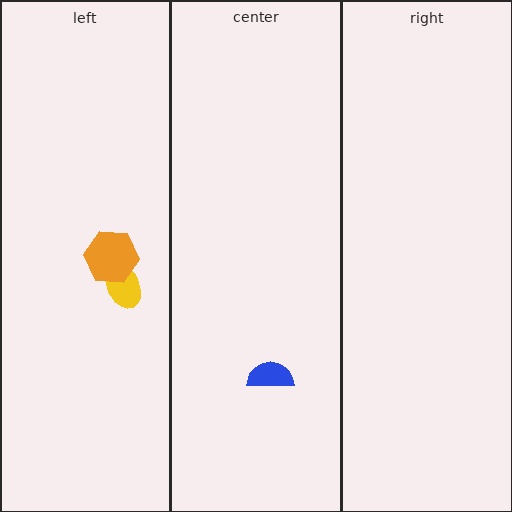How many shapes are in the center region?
1.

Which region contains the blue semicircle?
The center region.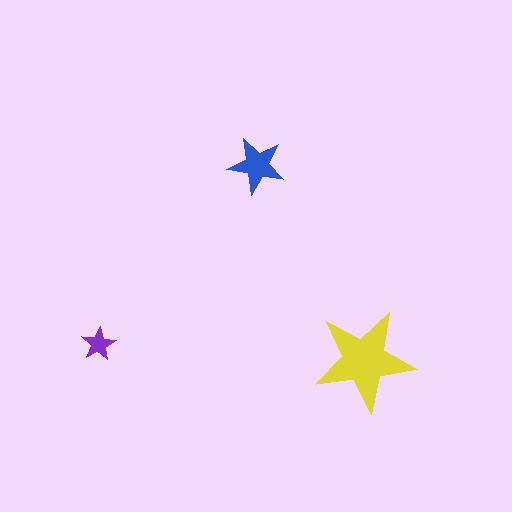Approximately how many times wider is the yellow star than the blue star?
About 2 times wider.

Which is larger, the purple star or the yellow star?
The yellow one.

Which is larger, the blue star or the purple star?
The blue one.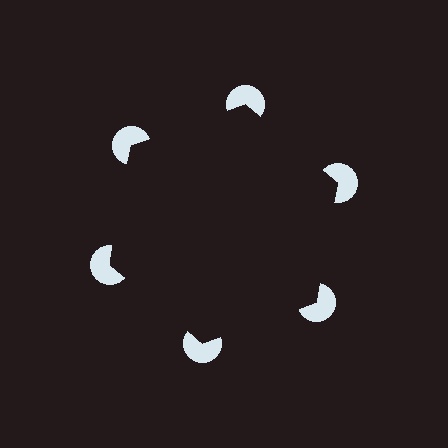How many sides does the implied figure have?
6 sides.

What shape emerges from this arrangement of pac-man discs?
An illusory hexagon — its edges are inferred from the aligned wedge cuts in the pac-man discs, not physically drawn.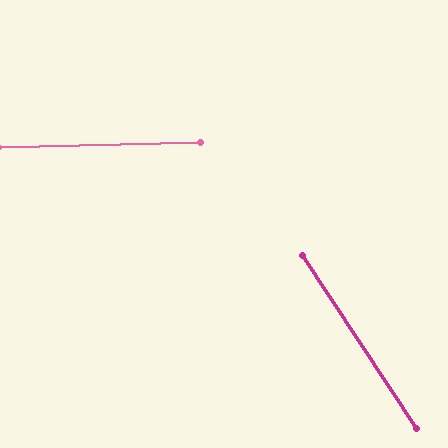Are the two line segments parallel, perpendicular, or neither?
Neither parallel nor perpendicular — they differ by about 58°.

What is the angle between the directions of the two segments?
Approximately 58 degrees.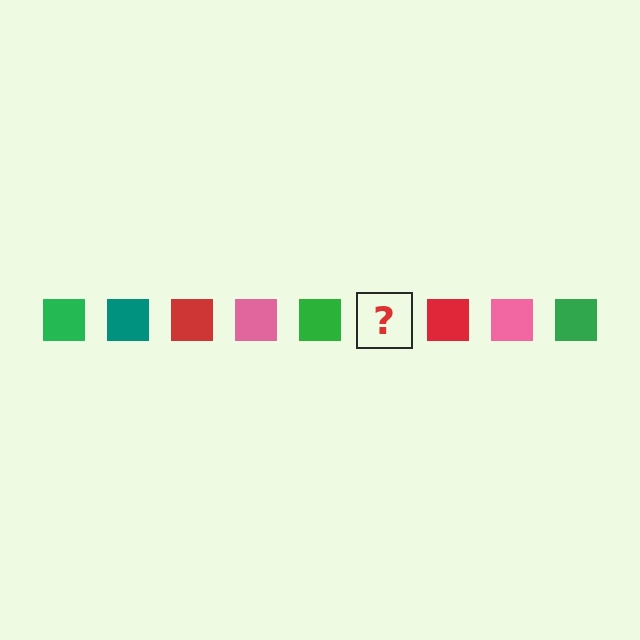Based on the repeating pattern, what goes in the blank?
The blank should be a teal square.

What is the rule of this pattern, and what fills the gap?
The rule is that the pattern cycles through green, teal, red, pink squares. The gap should be filled with a teal square.